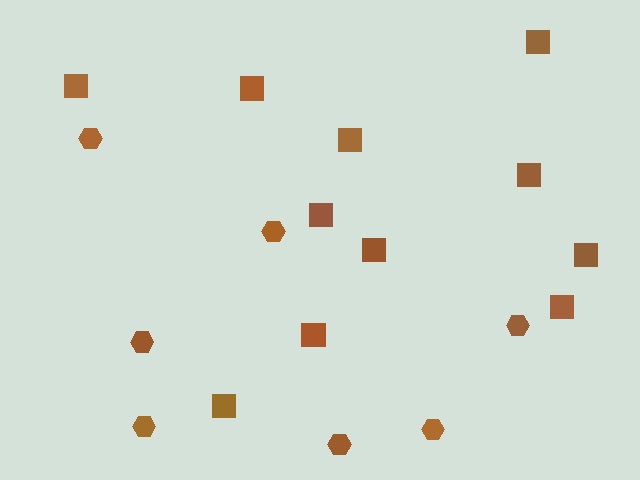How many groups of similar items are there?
There are 2 groups: one group of squares (11) and one group of hexagons (7).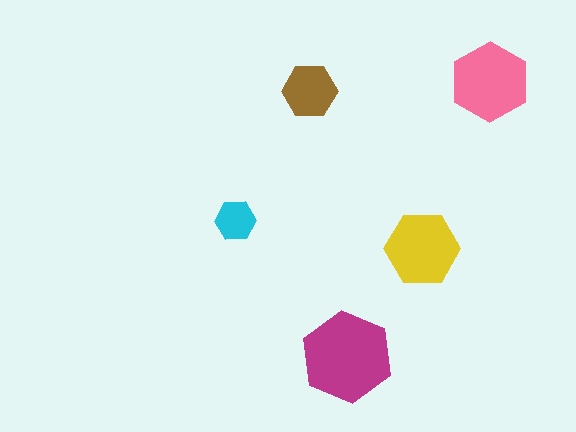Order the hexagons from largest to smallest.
the magenta one, the pink one, the yellow one, the brown one, the cyan one.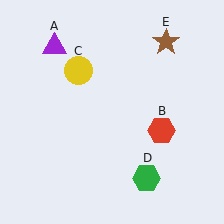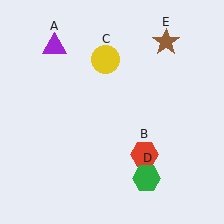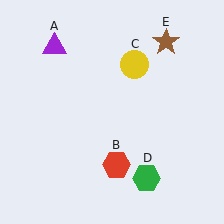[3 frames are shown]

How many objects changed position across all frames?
2 objects changed position: red hexagon (object B), yellow circle (object C).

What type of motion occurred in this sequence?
The red hexagon (object B), yellow circle (object C) rotated clockwise around the center of the scene.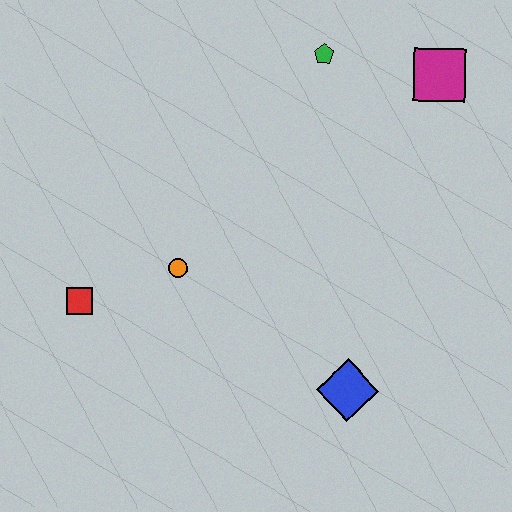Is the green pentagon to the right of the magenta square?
No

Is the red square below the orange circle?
Yes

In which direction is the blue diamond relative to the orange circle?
The blue diamond is to the right of the orange circle.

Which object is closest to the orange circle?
The red square is closest to the orange circle.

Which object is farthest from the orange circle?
The magenta square is farthest from the orange circle.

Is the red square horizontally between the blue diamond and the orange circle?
No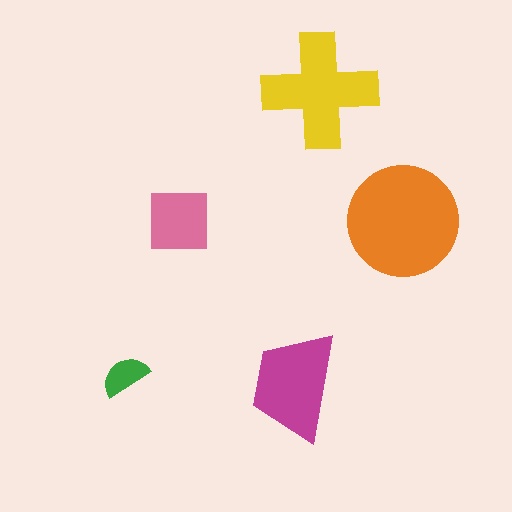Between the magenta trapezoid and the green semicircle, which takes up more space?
The magenta trapezoid.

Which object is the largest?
The orange circle.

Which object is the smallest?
The green semicircle.